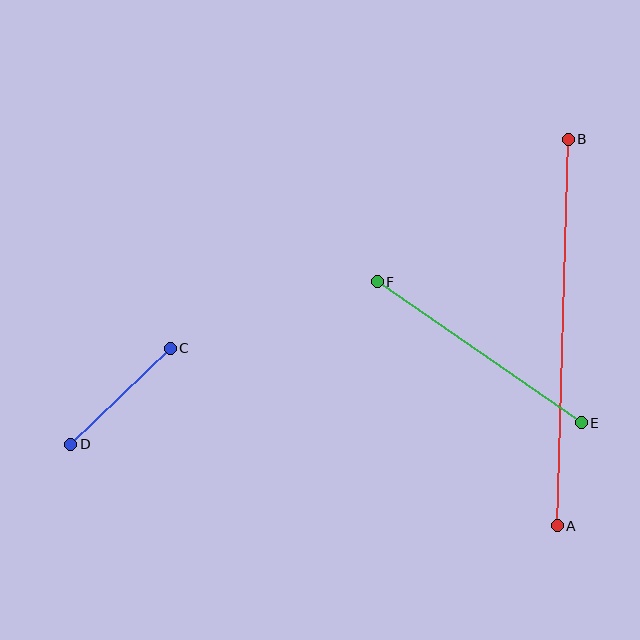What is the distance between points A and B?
The distance is approximately 387 pixels.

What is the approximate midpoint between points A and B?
The midpoint is at approximately (563, 333) pixels.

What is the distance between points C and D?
The distance is approximately 138 pixels.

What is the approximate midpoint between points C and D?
The midpoint is at approximately (120, 396) pixels.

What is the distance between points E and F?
The distance is approximately 248 pixels.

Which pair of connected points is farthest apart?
Points A and B are farthest apart.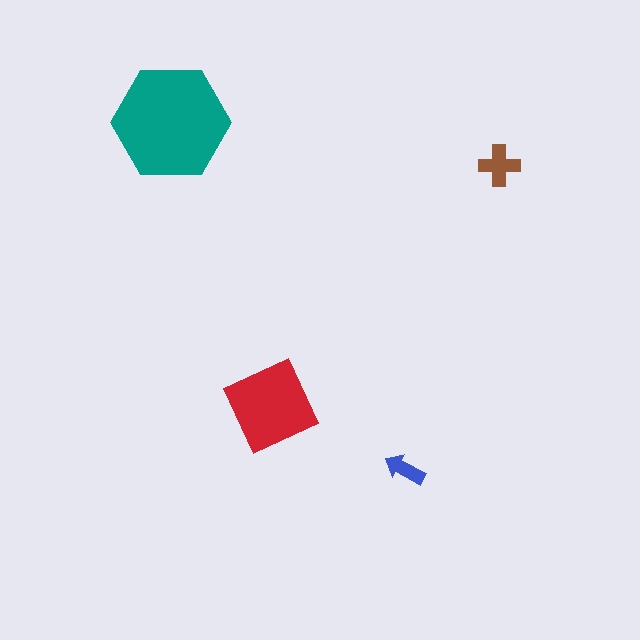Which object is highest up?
The teal hexagon is topmost.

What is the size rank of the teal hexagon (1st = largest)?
1st.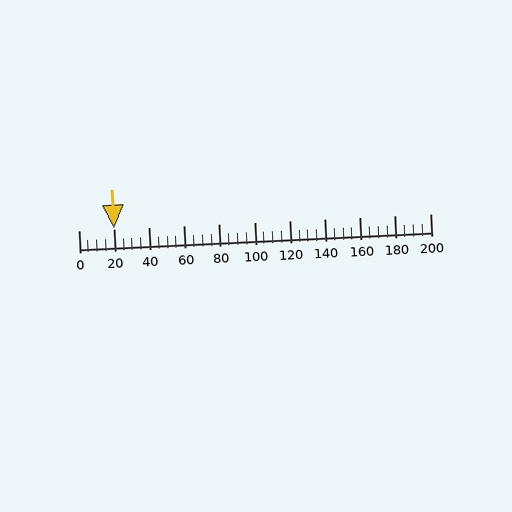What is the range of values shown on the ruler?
The ruler shows values from 0 to 200.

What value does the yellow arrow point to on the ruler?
The yellow arrow points to approximately 20.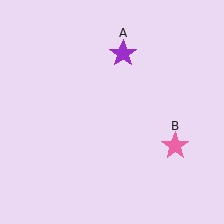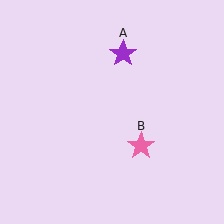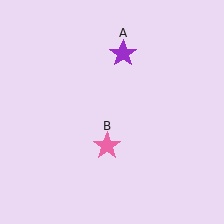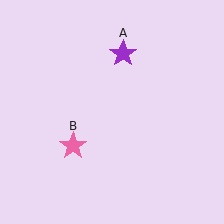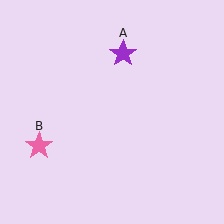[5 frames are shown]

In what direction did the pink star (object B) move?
The pink star (object B) moved left.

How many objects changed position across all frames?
1 object changed position: pink star (object B).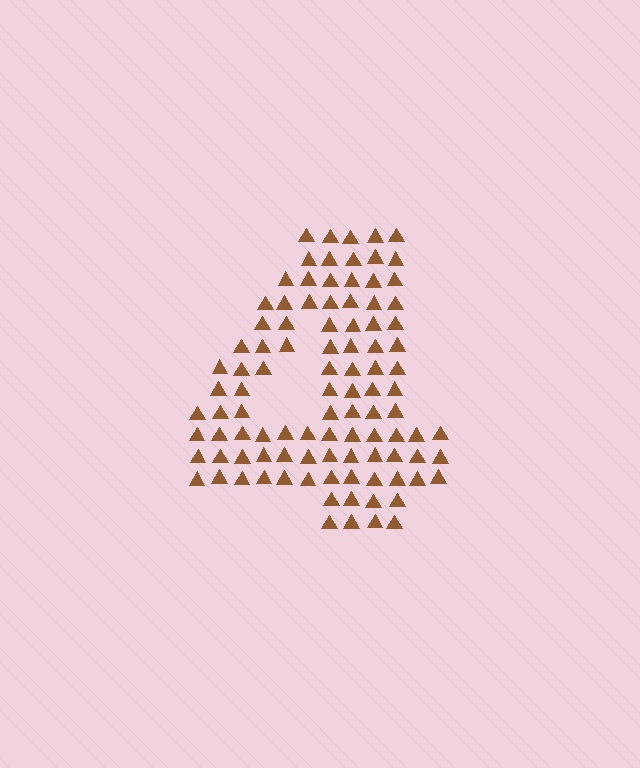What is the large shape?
The large shape is the digit 4.